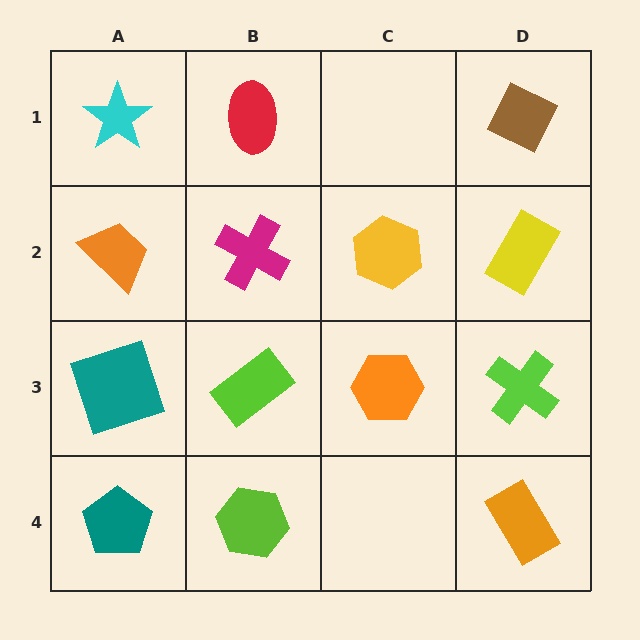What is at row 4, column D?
An orange rectangle.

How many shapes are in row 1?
3 shapes.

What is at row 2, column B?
A magenta cross.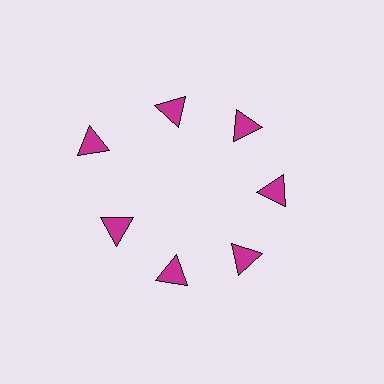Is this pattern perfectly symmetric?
No. The 7 magenta triangles are arranged in a ring, but one element near the 10 o'clock position is pushed outward from the center, breaking the 7-fold rotational symmetry.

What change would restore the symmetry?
The symmetry would be restored by moving it inward, back onto the ring so that all 7 triangles sit at equal angles and equal distance from the center.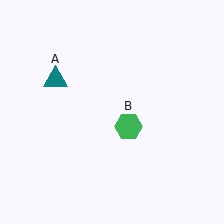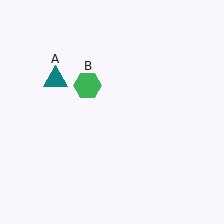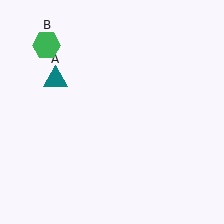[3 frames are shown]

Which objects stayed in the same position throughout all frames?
Teal triangle (object A) remained stationary.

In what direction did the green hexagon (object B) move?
The green hexagon (object B) moved up and to the left.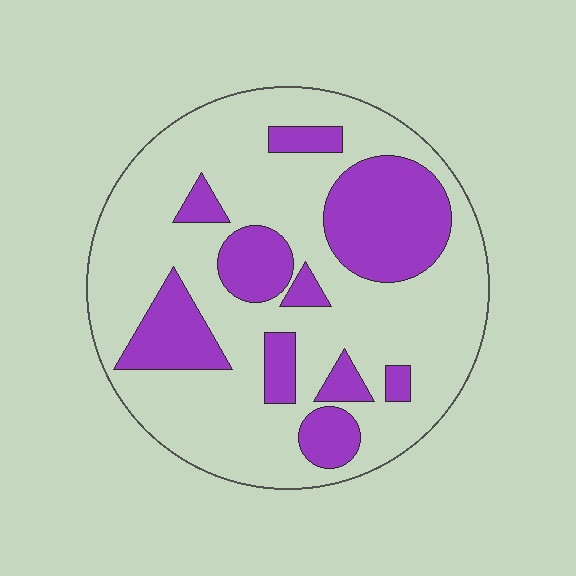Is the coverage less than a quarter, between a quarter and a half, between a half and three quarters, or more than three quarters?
Between a quarter and a half.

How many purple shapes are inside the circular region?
10.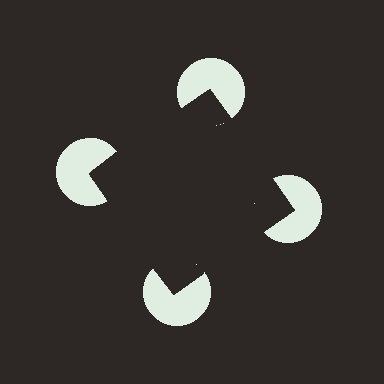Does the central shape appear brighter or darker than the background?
It typically appears slightly darker than the background, even though no actual brightness change is drawn.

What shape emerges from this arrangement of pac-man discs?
An illusory square — its edges are inferred from the aligned wedge cuts in the pac-man discs, not physically drawn.